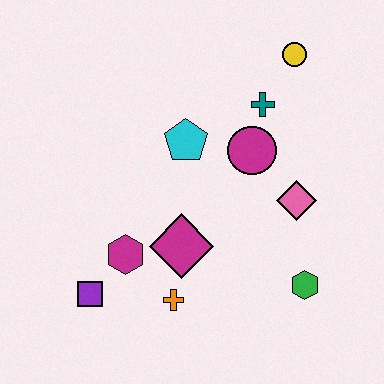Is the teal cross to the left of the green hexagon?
Yes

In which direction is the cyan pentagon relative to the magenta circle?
The cyan pentagon is to the left of the magenta circle.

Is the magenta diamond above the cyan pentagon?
No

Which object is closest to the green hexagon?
The pink diamond is closest to the green hexagon.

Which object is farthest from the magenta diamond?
The yellow circle is farthest from the magenta diamond.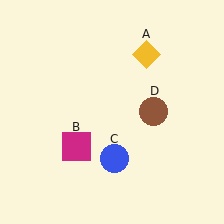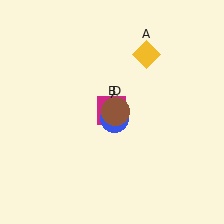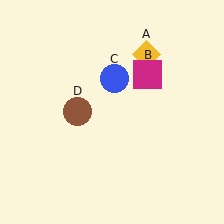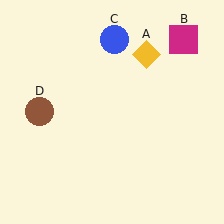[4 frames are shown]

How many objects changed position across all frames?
3 objects changed position: magenta square (object B), blue circle (object C), brown circle (object D).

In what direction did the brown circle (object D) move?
The brown circle (object D) moved left.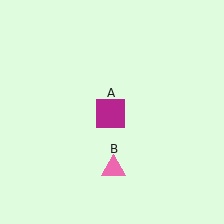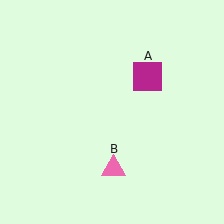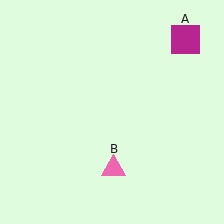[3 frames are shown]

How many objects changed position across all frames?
1 object changed position: magenta square (object A).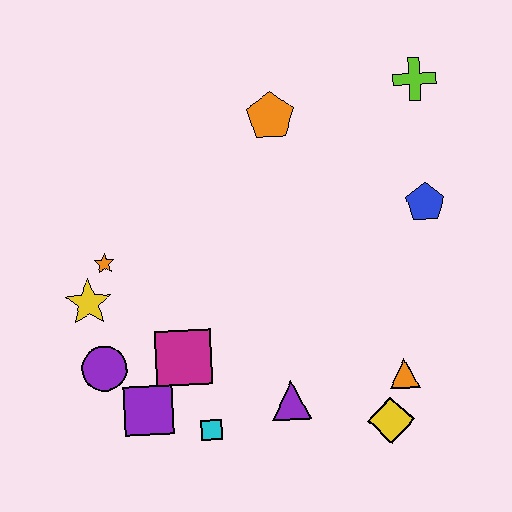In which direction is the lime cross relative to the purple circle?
The lime cross is to the right of the purple circle.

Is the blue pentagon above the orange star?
Yes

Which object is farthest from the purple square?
The lime cross is farthest from the purple square.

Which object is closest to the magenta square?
The purple square is closest to the magenta square.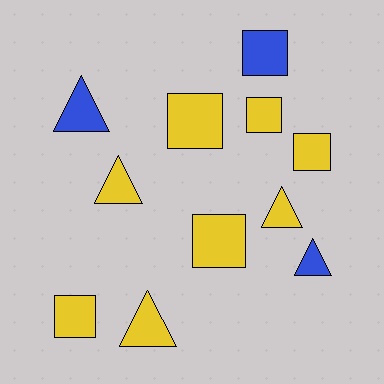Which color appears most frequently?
Yellow, with 8 objects.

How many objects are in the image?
There are 11 objects.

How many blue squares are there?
There is 1 blue square.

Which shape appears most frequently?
Square, with 6 objects.